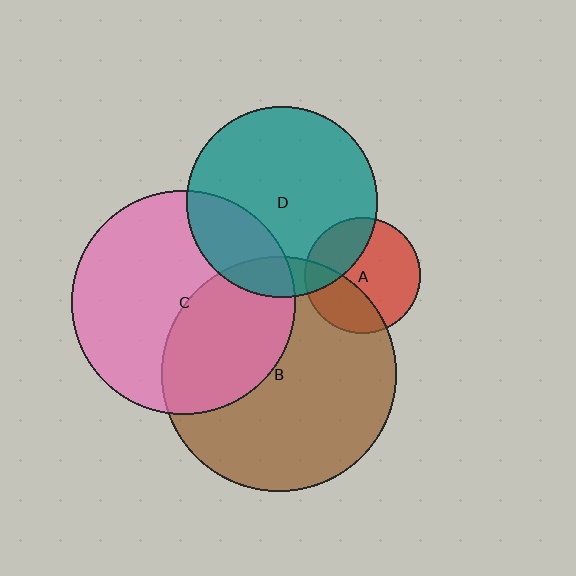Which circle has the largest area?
Circle B (brown).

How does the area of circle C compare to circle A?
Approximately 3.7 times.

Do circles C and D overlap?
Yes.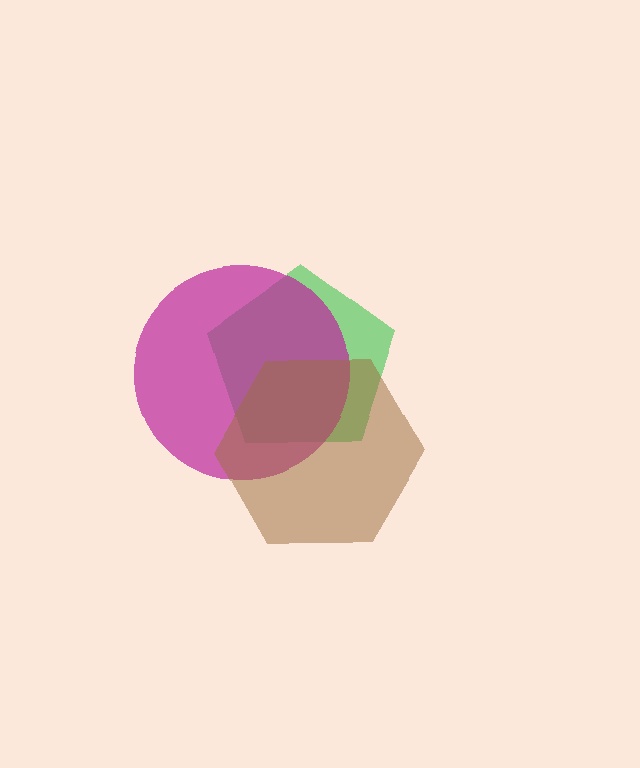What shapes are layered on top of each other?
The layered shapes are: a green pentagon, a magenta circle, a brown hexagon.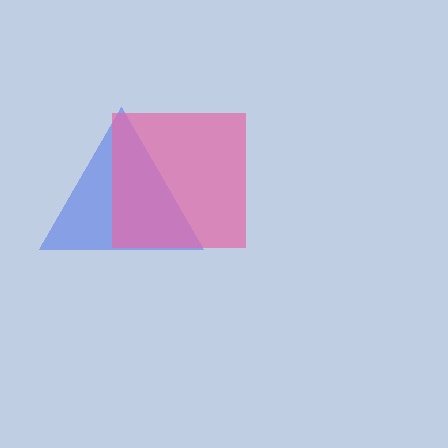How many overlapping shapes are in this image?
There are 2 overlapping shapes in the image.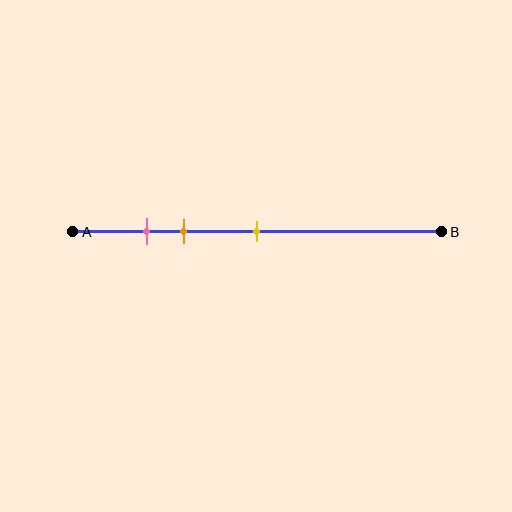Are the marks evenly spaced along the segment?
No, the marks are not evenly spaced.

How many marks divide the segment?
There are 3 marks dividing the segment.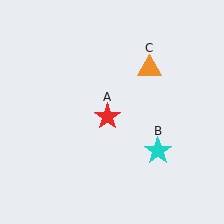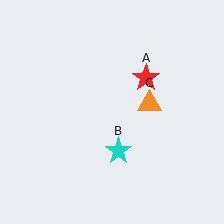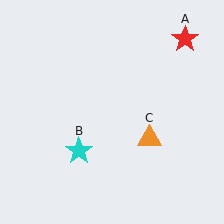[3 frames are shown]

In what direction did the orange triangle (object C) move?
The orange triangle (object C) moved down.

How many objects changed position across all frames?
3 objects changed position: red star (object A), cyan star (object B), orange triangle (object C).